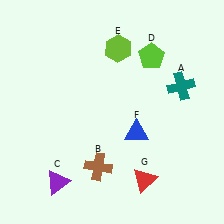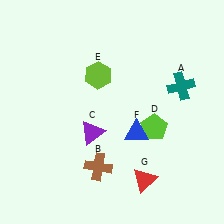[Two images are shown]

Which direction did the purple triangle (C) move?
The purple triangle (C) moved up.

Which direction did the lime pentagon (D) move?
The lime pentagon (D) moved down.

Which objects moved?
The objects that moved are: the purple triangle (C), the lime pentagon (D), the lime hexagon (E).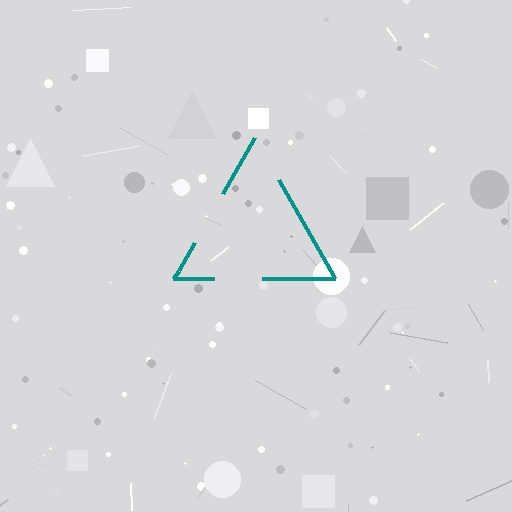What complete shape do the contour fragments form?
The contour fragments form a triangle.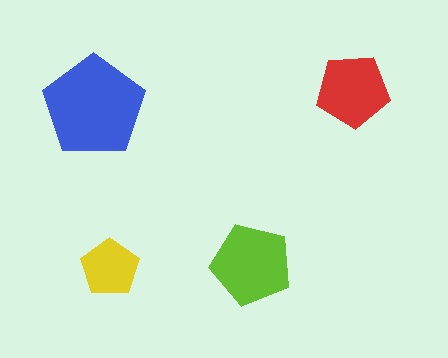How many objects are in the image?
There are 4 objects in the image.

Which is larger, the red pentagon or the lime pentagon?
The lime one.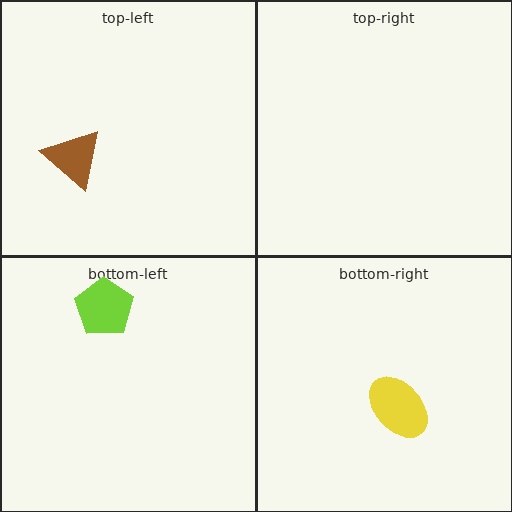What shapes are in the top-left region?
The brown triangle.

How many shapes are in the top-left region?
1.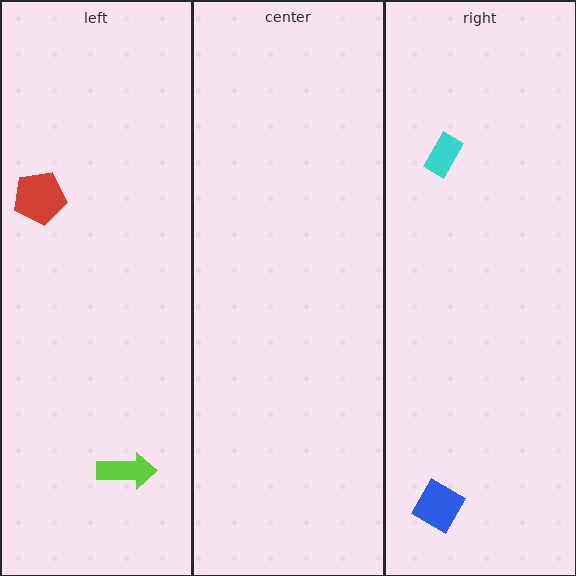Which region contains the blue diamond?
The right region.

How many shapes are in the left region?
2.